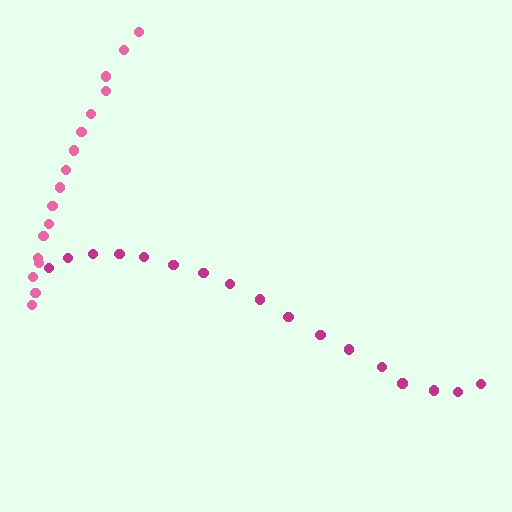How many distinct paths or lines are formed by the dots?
There are 2 distinct paths.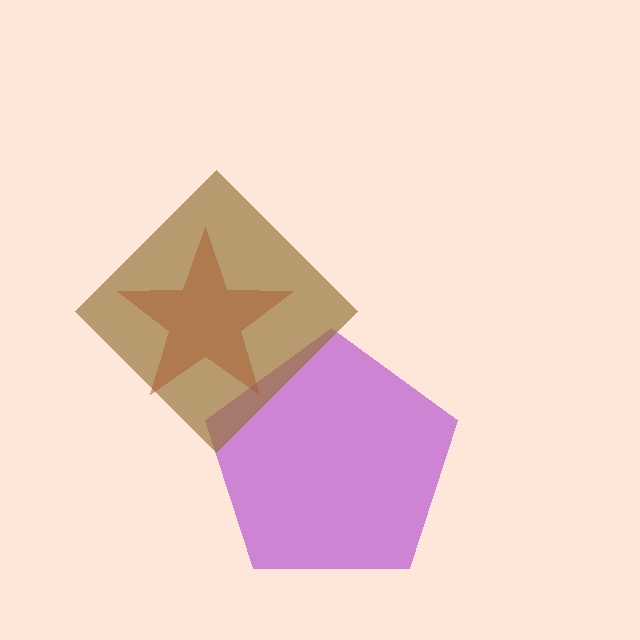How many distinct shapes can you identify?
There are 3 distinct shapes: a purple pentagon, a red star, a brown diamond.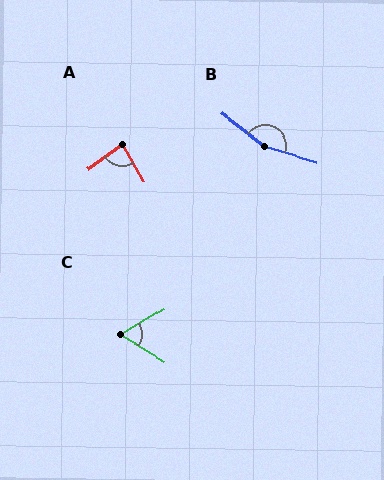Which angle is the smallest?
C, at approximately 61 degrees.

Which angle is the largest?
B, at approximately 159 degrees.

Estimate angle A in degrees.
Approximately 84 degrees.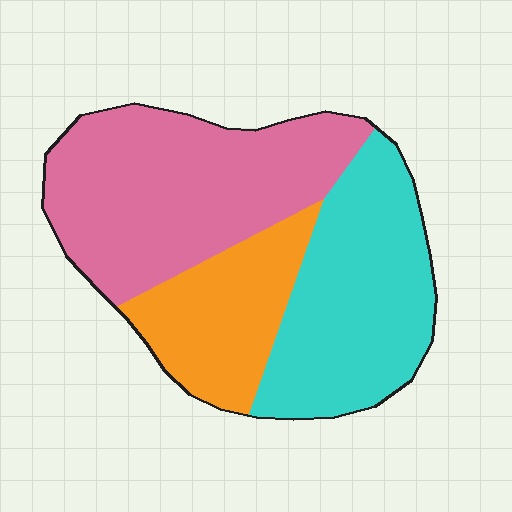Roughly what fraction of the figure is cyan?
Cyan takes up about one third (1/3) of the figure.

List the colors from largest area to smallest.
From largest to smallest: pink, cyan, orange.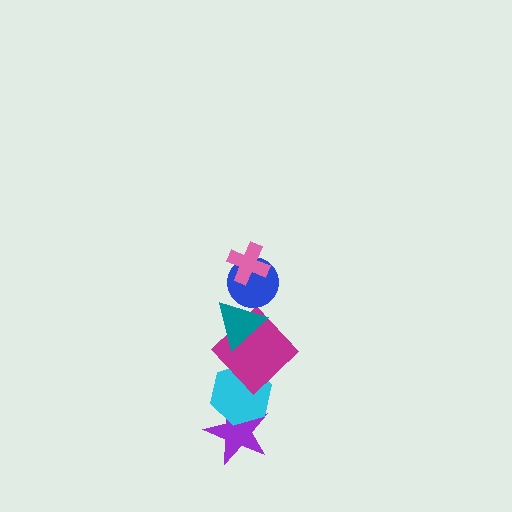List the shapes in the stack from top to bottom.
From top to bottom: the pink cross, the blue circle, the teal triangle, the magenta diamond, the cyan hexagon, the purple star.